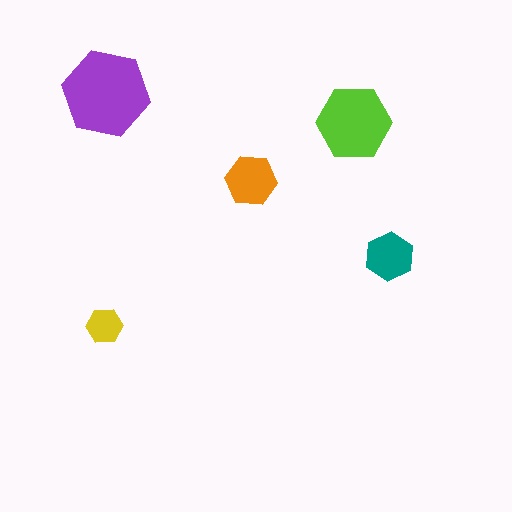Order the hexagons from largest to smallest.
the purple one, the lime one, the orange one, the teal one, the yellow one.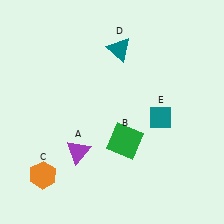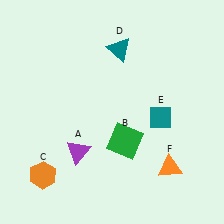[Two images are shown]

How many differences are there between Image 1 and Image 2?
There is 1 difference between the two images.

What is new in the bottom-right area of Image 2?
An orange triangle (F) was added in the bottom-right area of Image 2.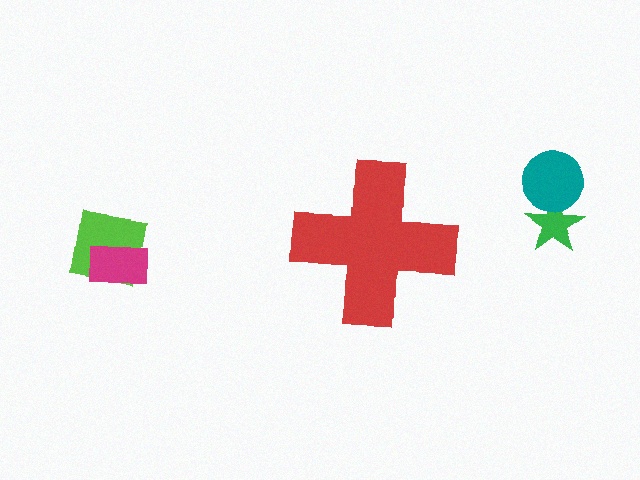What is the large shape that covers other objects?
A red cross.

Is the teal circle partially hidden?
No, the teal circle is fully visible.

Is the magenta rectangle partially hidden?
No, the magenta rectangle is fully visible.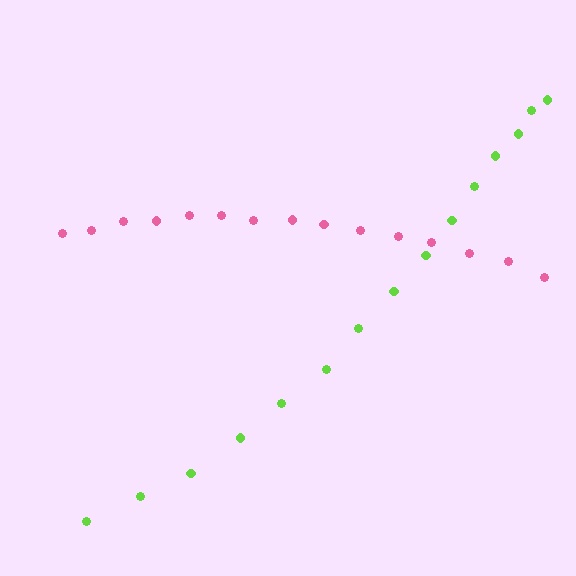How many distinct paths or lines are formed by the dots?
There are 2 distinct paths.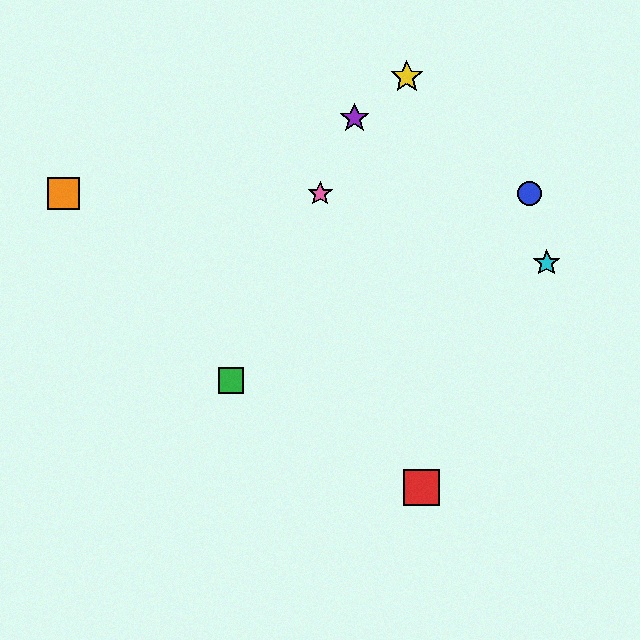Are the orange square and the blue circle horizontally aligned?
Yes, both are at y≈194.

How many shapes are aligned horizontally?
3 shapes (the blue circle, the orange square, the pink star) are aligned horizontally.